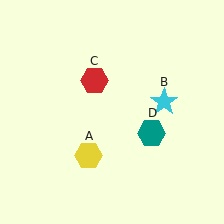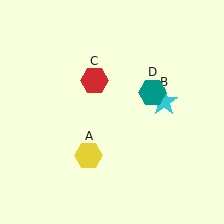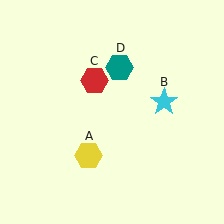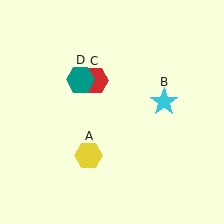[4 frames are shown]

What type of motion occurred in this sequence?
The teal hexagon (object D) rotated counterclockwise around the center of the scene.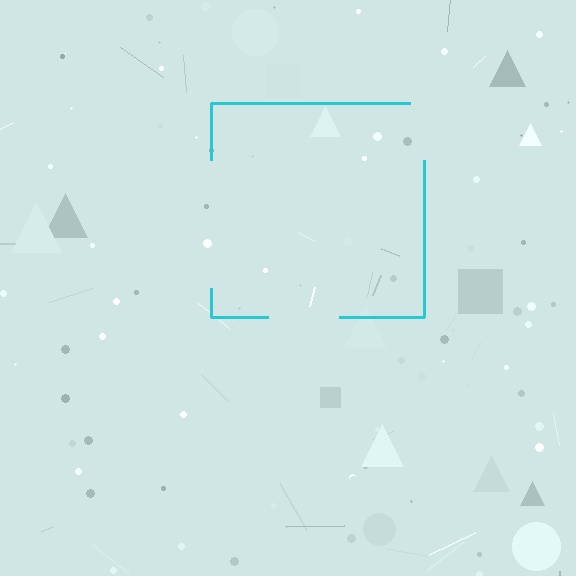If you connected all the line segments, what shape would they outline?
They would outline a square.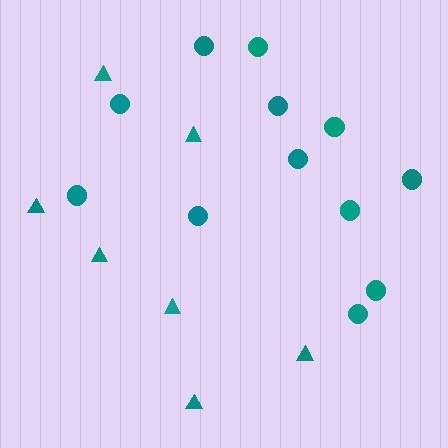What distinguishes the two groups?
There are 2 groups: one group of triangles (7) and one group of circles (12).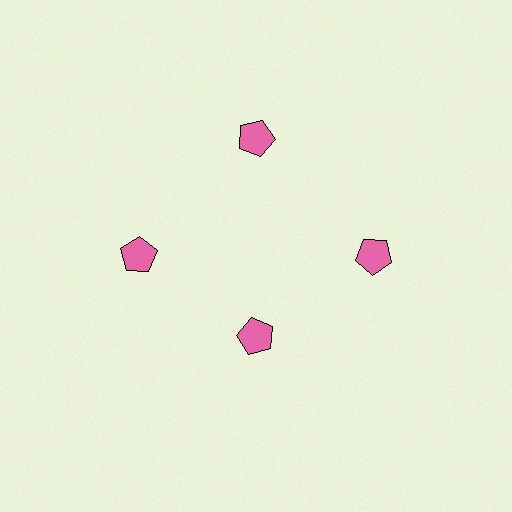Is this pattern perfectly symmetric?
No. The 4 pink pentagons are arranged in a ring, but one element near the 6 o'clock position is pulled inward toward the center, breaking the 4-fold rotational symmetry.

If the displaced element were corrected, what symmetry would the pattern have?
It would have 4-fold rotational symmetry — the pattern would map onto itself every 90 degrees.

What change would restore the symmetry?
The symmetry would be restored by moving it outward, back onto the ring so that all 4 pentagons sit at equal angles and equal distance from the center.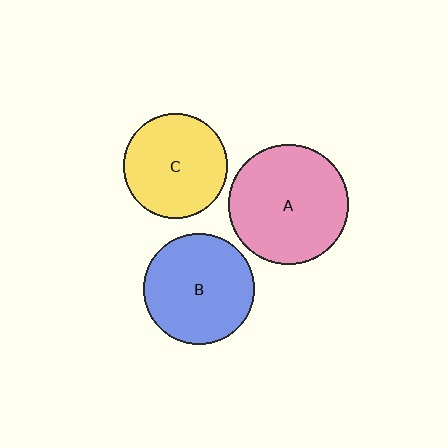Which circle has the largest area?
Circle A (pink).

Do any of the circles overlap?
No, none of the circles overlap.